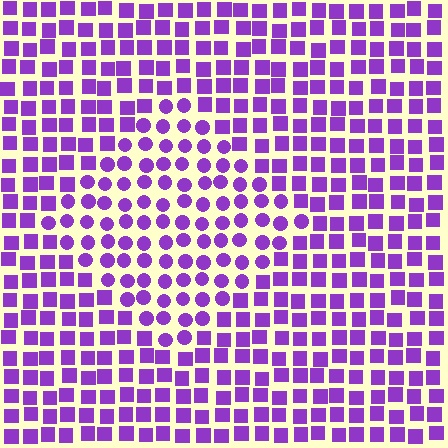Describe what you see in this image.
The image is filled with small purple elements arranged in a uniform grid. A diamond-shaped region contains circles, while the surrounding area contains squares. The boundary is defined purely by the change in element shape.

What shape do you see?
I see a diamond.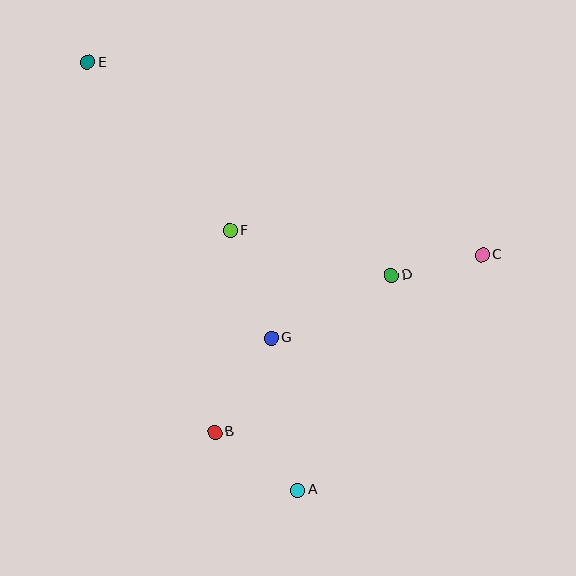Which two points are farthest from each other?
Points A and E are farthest from each other.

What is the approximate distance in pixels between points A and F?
The distance between A and F is approximately 268 pixels.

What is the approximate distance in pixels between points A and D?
The distance between A and D is approximately 235 pixels.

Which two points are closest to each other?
Points C and D are closest to each other.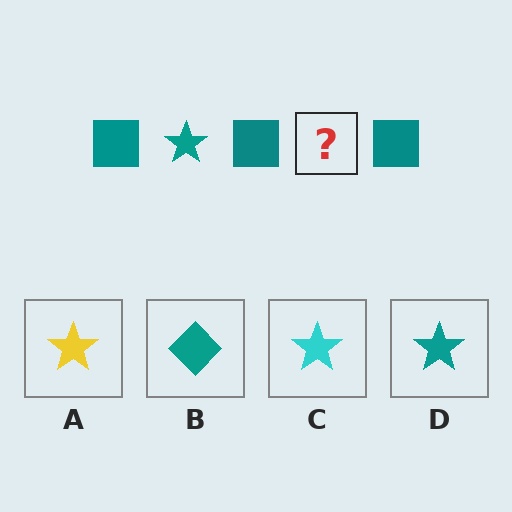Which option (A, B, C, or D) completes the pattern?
D.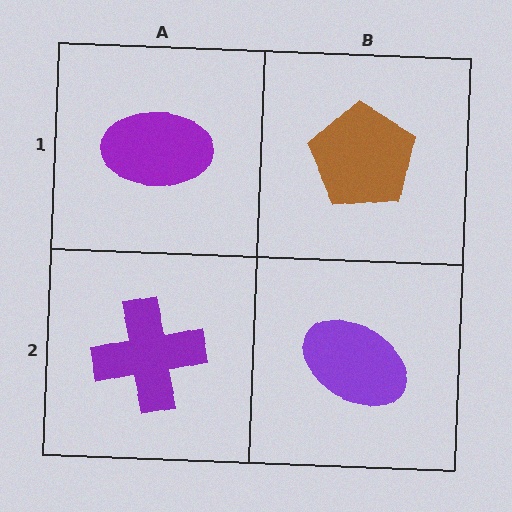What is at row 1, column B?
A brown pentagon.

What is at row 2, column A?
A purple cross.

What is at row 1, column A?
A purple ellipse.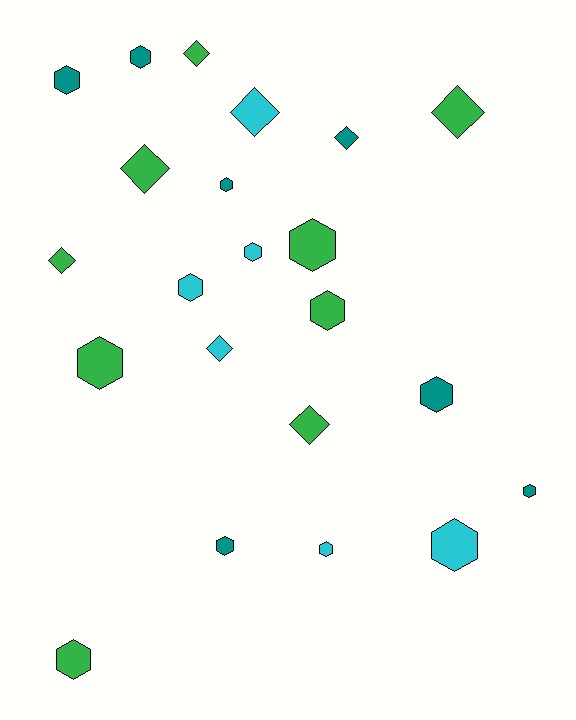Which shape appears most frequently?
Hexagon, with 14 objects.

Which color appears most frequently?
Green, with 9 objects.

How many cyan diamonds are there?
There are 2 cyan diamonds.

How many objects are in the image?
There are 22 objects.